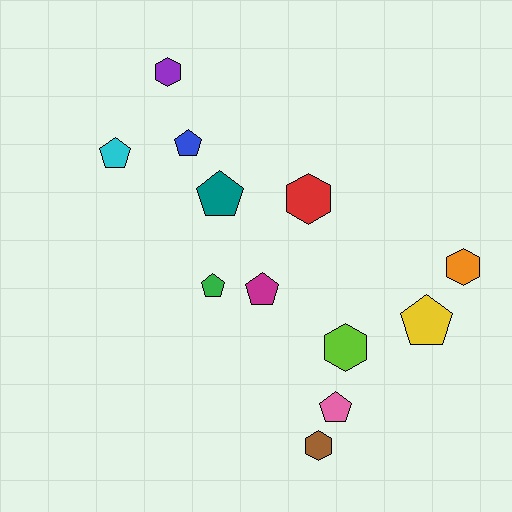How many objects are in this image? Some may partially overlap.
There are 12 objects.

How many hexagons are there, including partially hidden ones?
There are 5 hexagons.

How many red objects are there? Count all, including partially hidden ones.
There is 1 red object.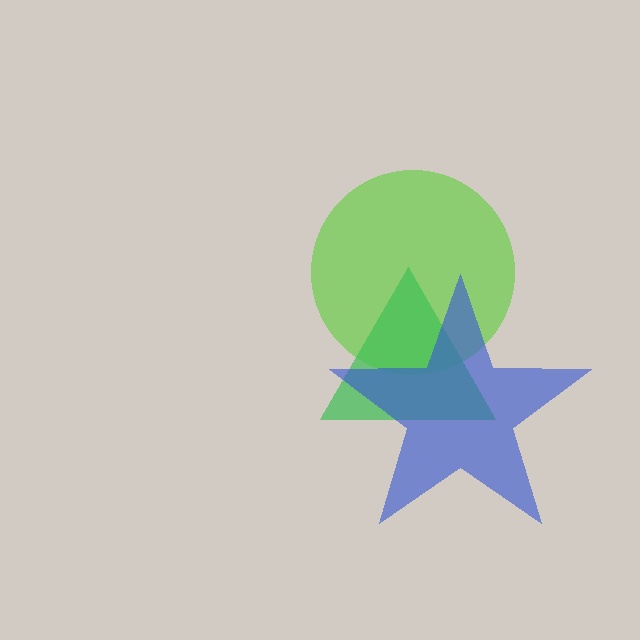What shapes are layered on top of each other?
The layered shapes are: a lime circle, a green triangle, a blue star.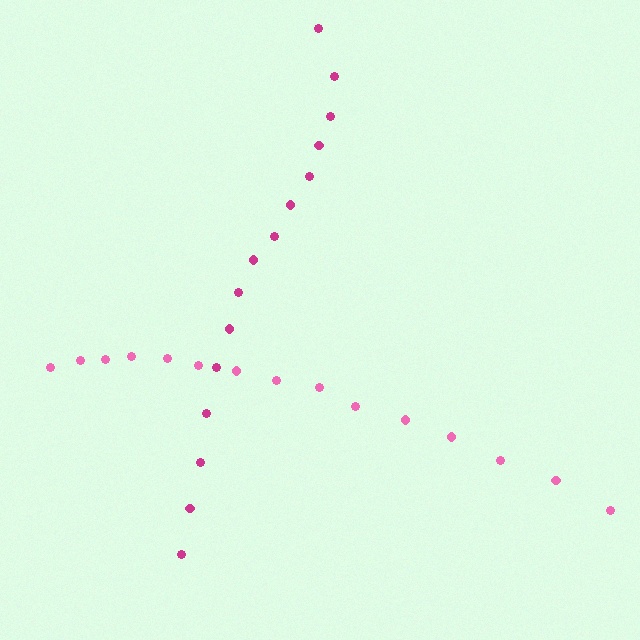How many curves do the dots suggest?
There are 2 distinct paths.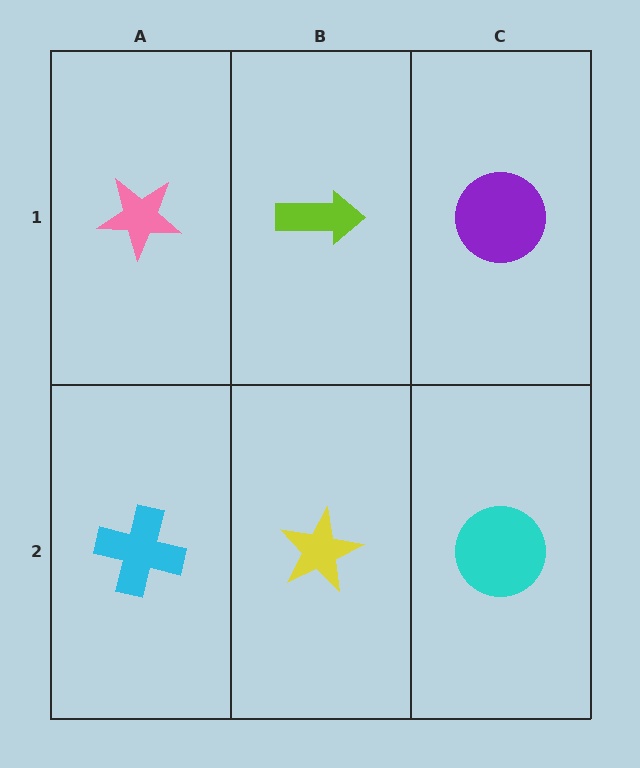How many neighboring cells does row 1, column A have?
2.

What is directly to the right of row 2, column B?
A cyan circle.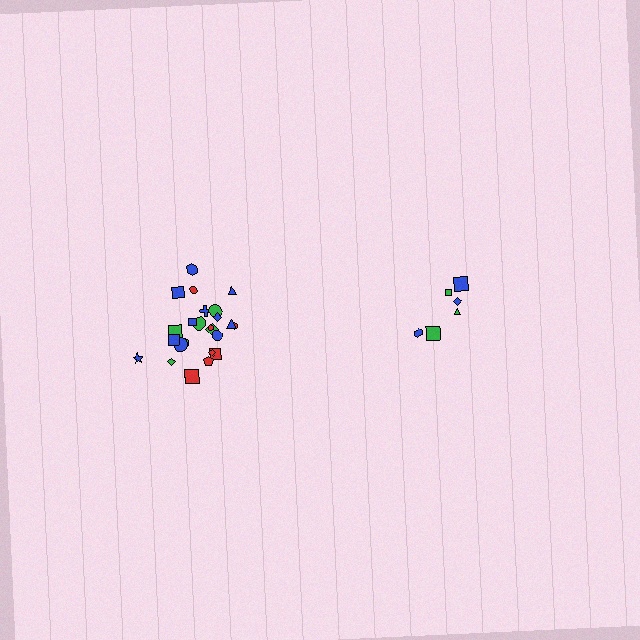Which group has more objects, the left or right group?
The left group.